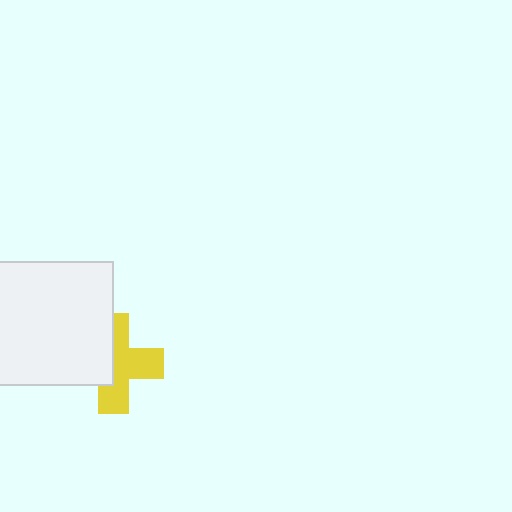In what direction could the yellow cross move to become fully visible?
The yellow cross could move right. That would shift it out from behind the white square entirely.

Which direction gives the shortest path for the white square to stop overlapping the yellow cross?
Moving left gives the shortest separation.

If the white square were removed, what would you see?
You would see the complete yellow cross.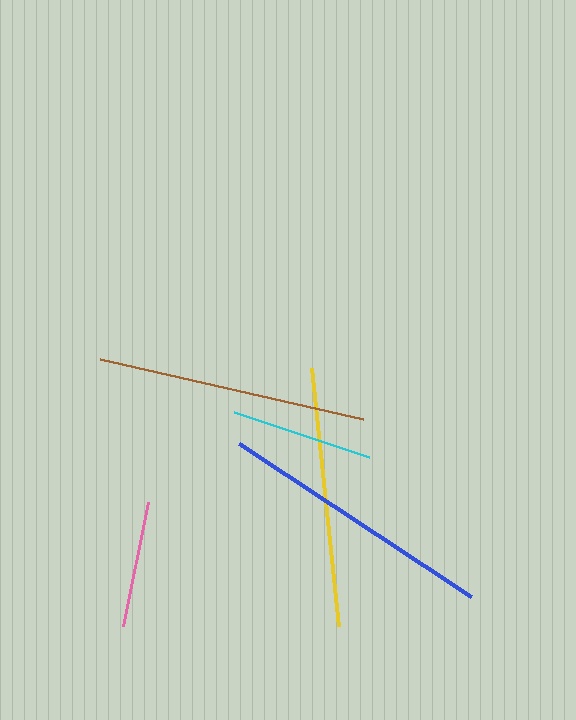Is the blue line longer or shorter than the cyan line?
The blue line is longer than the cyan line.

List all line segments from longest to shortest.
From longest to shortest: blue, brown, yellow, cyan, pink.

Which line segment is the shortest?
The pink line is the shortest at approximately 127 pixels.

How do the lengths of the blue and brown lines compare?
The blue and brown lines are approximately the same length.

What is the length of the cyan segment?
The cyan segment is approximately 143 pixels long.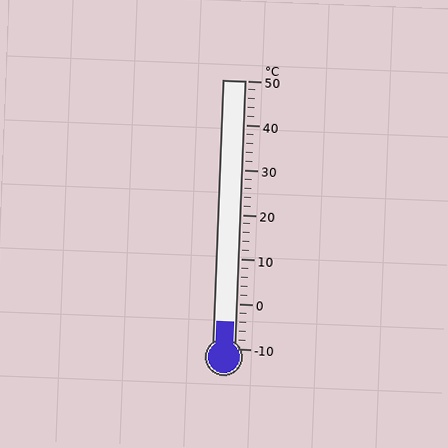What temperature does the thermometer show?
The thermometer shows approximately -4°C.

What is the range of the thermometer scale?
The thermometer scale ranges from -10°C to 50°C.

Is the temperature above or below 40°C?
The temperature is below 40°C.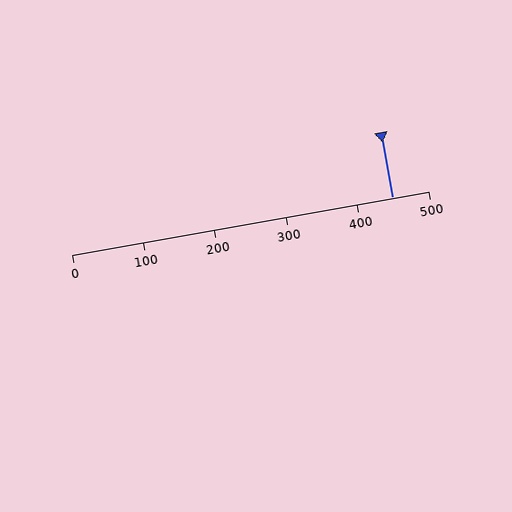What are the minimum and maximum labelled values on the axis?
The axis runs from 0 to 500.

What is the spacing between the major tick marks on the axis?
The major ticks are spaced 100 apart.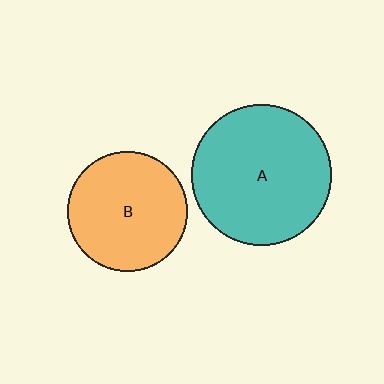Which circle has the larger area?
Circle A (teal).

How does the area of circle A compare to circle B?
Approximately 1.4 times.